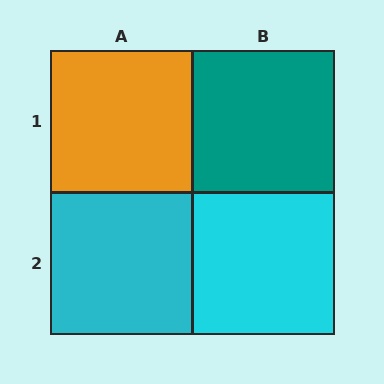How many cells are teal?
1 cell is teal.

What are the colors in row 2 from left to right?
Cyan, cyan.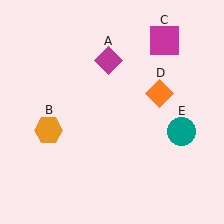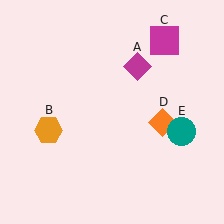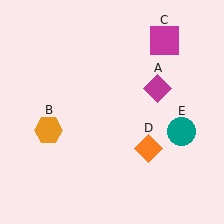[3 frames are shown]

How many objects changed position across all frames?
2 objects changed position: magenta diamond (object A), orange diamond (object D).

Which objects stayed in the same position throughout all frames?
Orange hexagon (object B) and magenta square (object C) and teal circle (object E) remained stationary.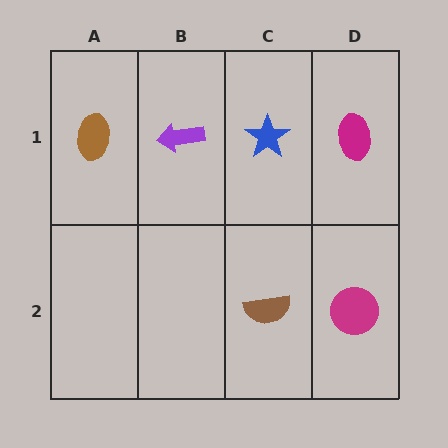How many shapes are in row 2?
2 shapes.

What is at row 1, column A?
A brown ellipse.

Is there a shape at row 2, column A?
No, that cell is empty.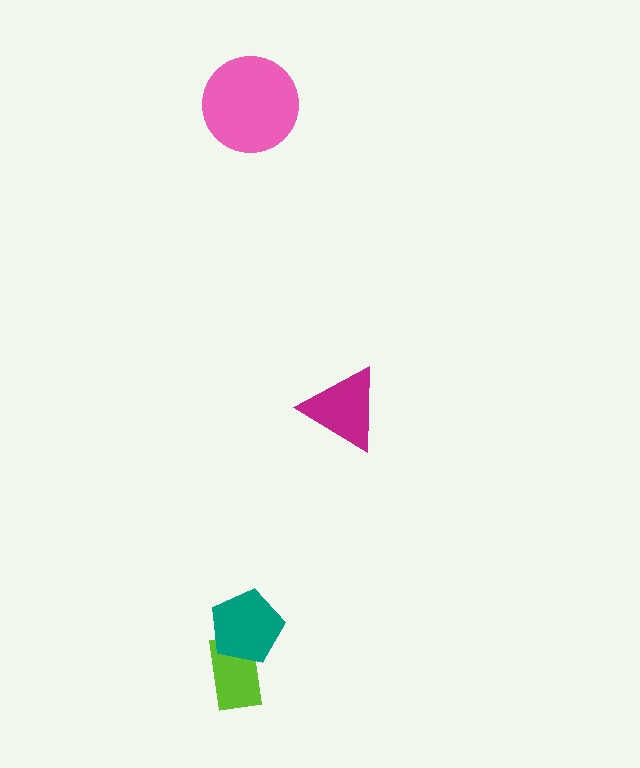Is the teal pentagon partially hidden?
No, no other shape covers it.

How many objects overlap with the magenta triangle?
0 objects overlap with the magenta triangle.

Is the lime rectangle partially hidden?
Yes, it is partially covered by another shape.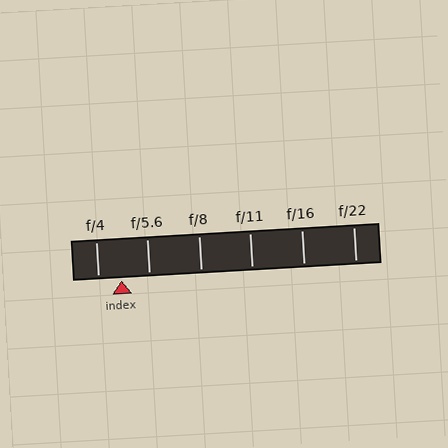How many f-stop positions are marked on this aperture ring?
There are 6 f-stop positions marked.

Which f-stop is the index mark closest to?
The index mark is closest to f/4.